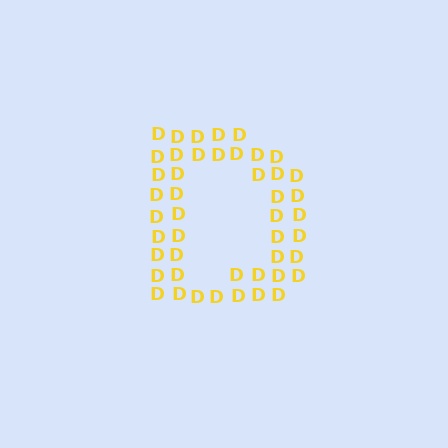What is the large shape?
The large shape is the letter D.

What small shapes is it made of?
It is made of small letter D's.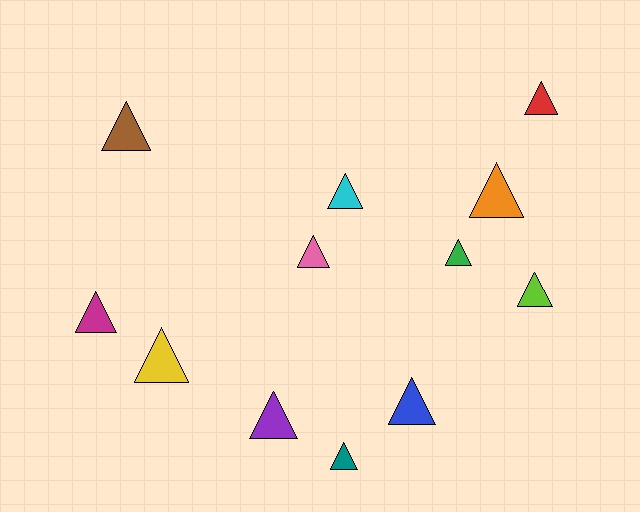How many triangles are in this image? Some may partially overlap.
There are 12 triangles.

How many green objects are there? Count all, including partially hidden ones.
There is 1 green object.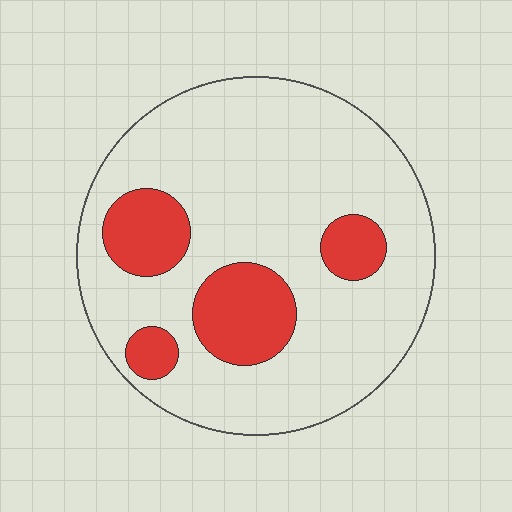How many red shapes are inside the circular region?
4.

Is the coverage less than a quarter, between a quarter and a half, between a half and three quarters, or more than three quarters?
Less than a quarter.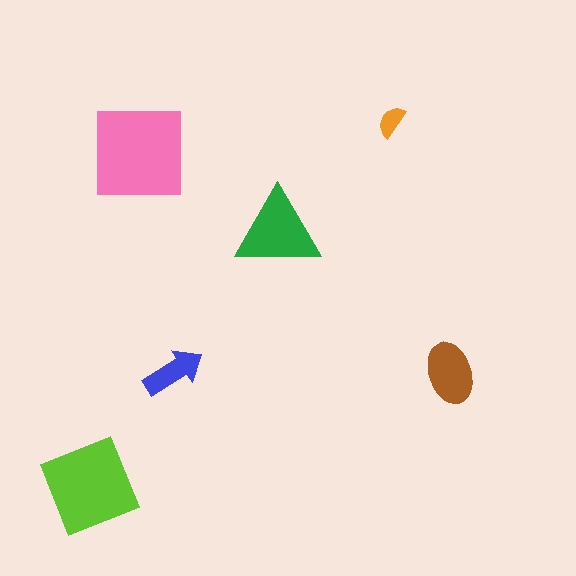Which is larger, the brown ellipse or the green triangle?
The green triangle.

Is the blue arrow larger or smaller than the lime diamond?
Smaller.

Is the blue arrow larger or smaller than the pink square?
Smaller.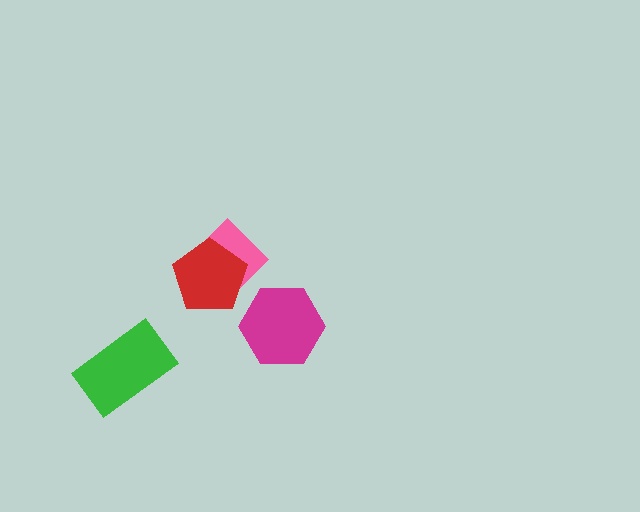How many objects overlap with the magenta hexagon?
0 objects overlap with the magenta hexagon.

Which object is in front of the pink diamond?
The red pentagon is in front of the pink diamond.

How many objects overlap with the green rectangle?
0 objects overlap with the green rectangle.